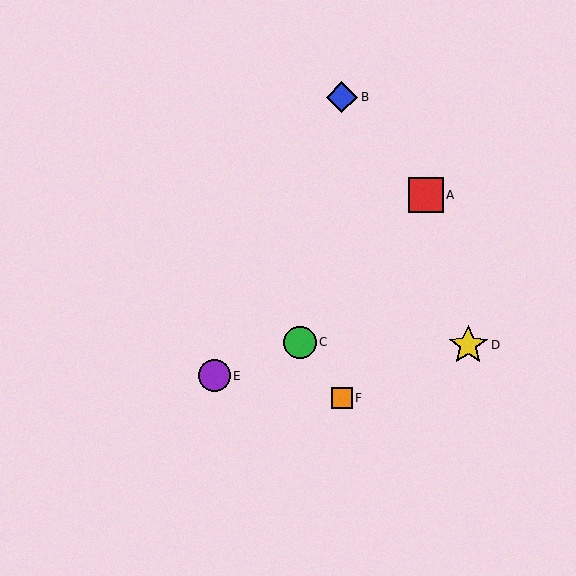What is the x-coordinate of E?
Object E is at x≈214.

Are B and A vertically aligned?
No, B is at x≈342 and A is at x≈426.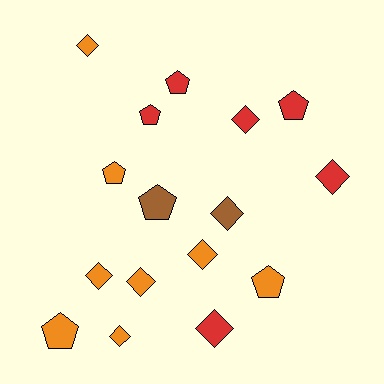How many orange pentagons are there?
There are 3 orange pentagons.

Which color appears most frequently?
Orange, with 8 objects.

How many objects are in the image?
There are 16 objects.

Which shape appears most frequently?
Diamond, with 9 objects.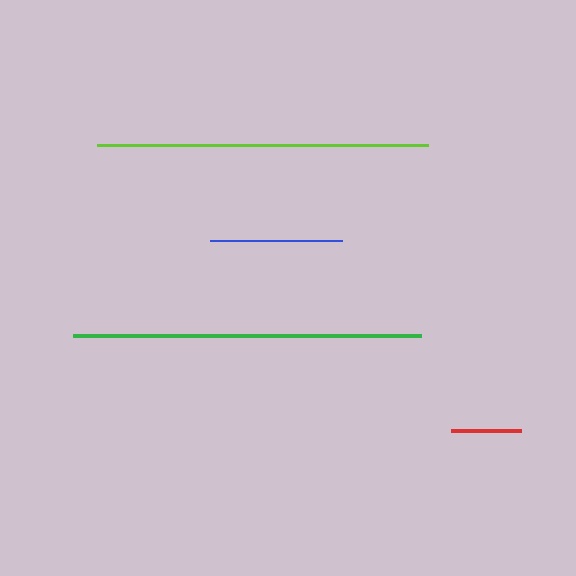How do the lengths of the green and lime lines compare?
The green and lime lines are approximately the same length.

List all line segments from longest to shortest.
From longest to shortest: green, lime, blue, red.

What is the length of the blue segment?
The blue segment is approximately 132 pixels long.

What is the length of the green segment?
The green segment is approximately 348 pixels long.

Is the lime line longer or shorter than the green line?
The green line is longer than the lime line.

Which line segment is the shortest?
The red line is the shortest at approximately 70 pixels.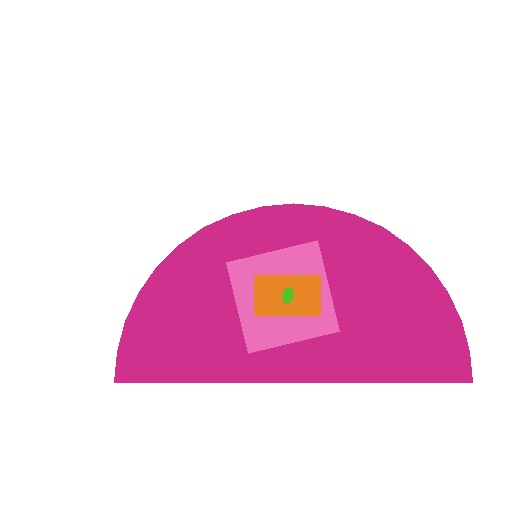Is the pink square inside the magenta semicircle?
Yes.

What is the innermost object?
The lime ellipse.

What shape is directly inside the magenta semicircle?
The pink square.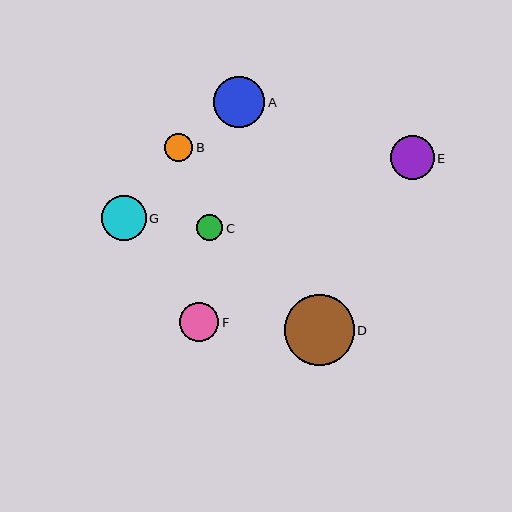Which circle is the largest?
Circle D is the largest with a size of approximately 70 pixels.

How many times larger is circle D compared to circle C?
Circle D is approximately 2.6 times the size of circle C.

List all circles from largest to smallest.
From largest to smallest: D, A, G, E, F, B, C.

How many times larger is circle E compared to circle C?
Circle E is approximately 1.6 times the size of circle C.